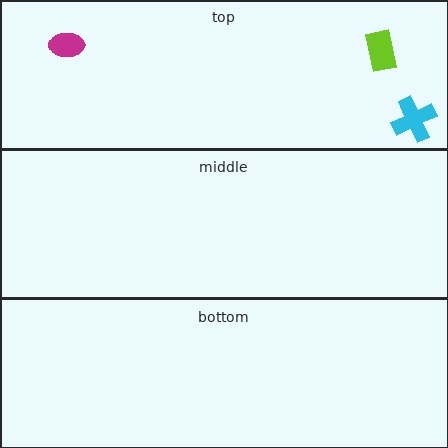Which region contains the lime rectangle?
The top region.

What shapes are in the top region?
The cyan cross, the magenta ellipse, the lime rectangle.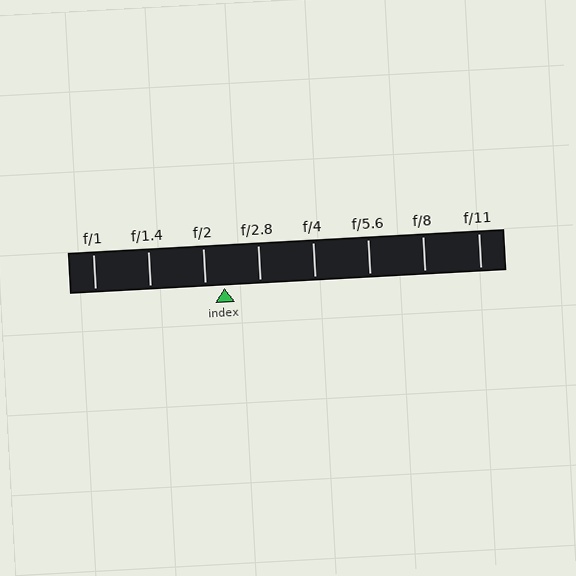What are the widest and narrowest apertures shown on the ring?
The widest aperture shown is f/1 and the narrowest is f/11.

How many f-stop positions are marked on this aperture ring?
There are 8 f-stop positions marked.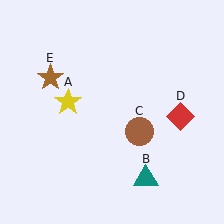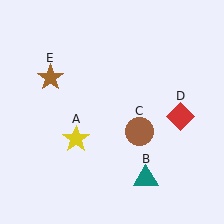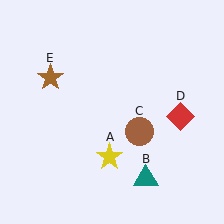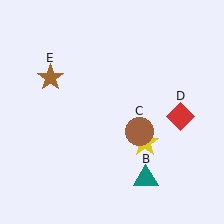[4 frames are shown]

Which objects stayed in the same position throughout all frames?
Teal triangle (object B) and brown circle (object C) and red diamond (object D) and brown star (object E) remained stationary.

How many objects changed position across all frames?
1 object changed position: yellow star (object A).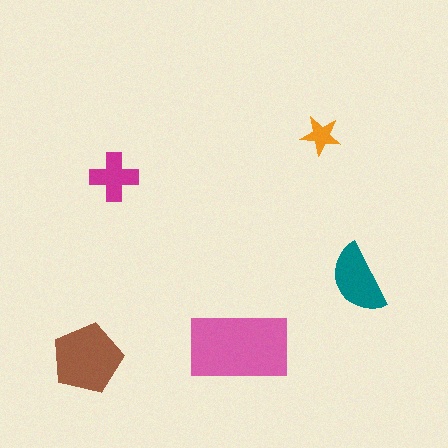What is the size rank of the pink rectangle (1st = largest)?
1st.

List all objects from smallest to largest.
The orange star, the magenta cross, the teal semicircle, the brown pentagon, the pink rectangle.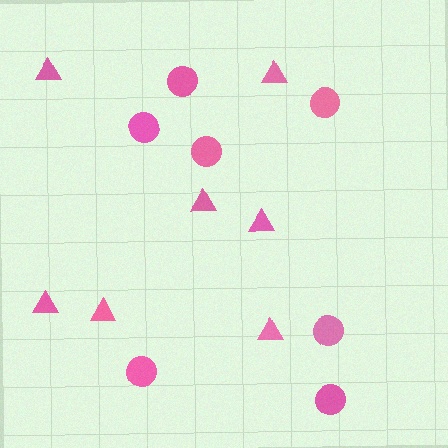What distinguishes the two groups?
There are 2 groups: one group of circles (7) and one group of triangles (7).